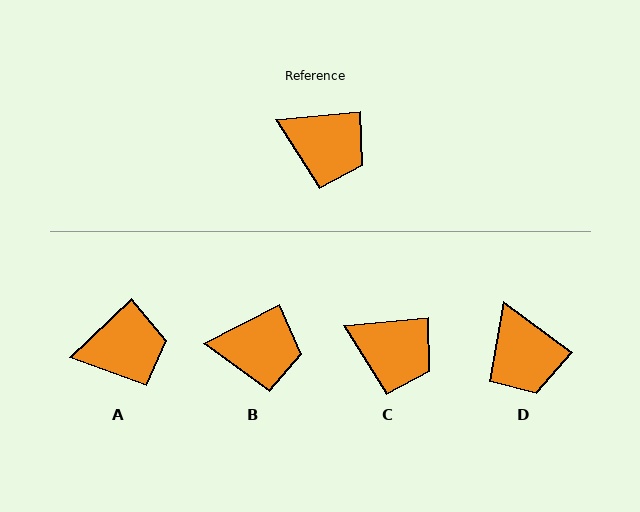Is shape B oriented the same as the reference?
No, it is off by about 22 degrees.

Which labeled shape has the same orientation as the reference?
C.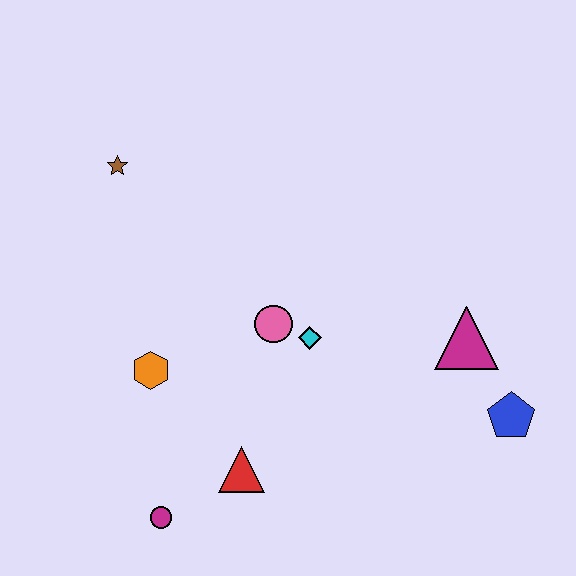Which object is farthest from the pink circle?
The blue pentagon is farthest from the pink circle.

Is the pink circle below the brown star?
Yes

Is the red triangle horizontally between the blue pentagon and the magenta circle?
Yes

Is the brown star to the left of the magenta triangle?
Yes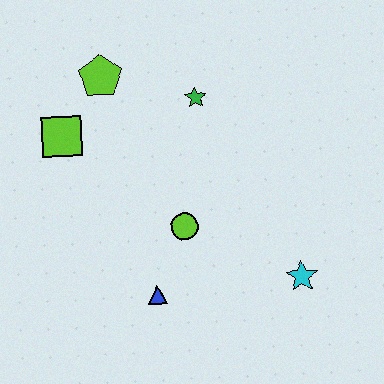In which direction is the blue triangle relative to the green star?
The blue triangle is below the green star.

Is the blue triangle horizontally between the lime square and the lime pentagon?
No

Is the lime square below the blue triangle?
No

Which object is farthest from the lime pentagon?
The cyan star is farthest from the lime pentagon.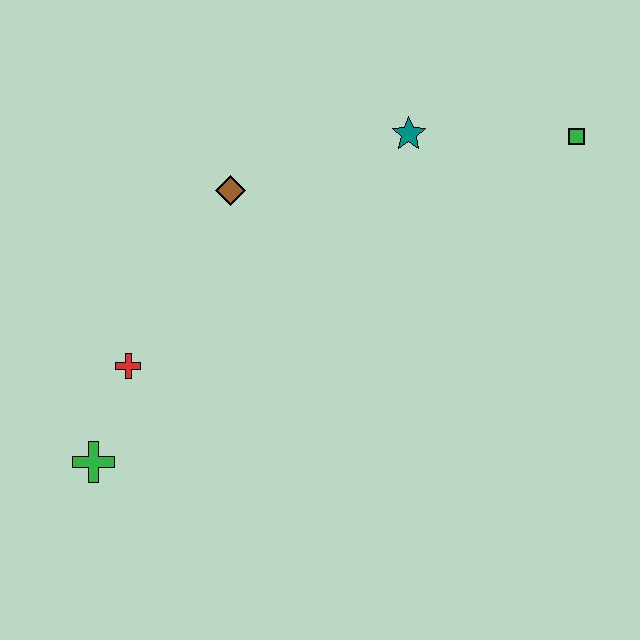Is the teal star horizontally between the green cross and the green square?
Yes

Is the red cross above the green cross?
Yes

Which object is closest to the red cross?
The green cross is closest to the red cross.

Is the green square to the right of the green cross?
Yes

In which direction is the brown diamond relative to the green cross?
The brown diamond is above the green cross.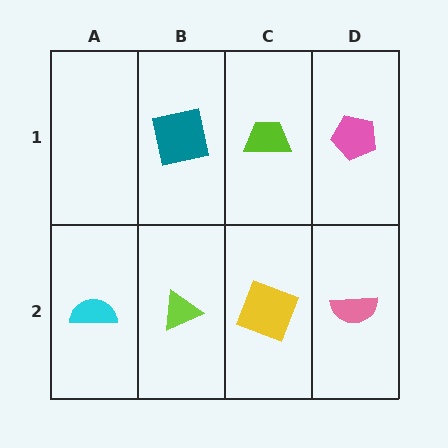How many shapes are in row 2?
4 shapes.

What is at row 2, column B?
A lime triangle.